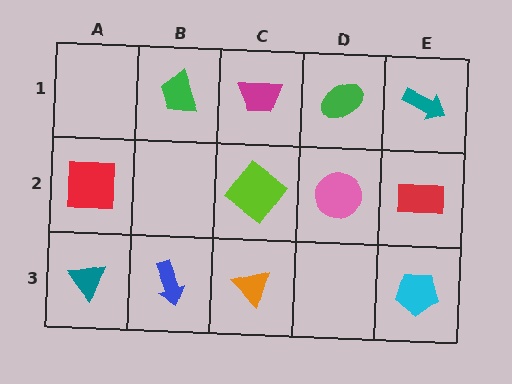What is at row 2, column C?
A lime diamond.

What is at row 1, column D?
A green ellipse.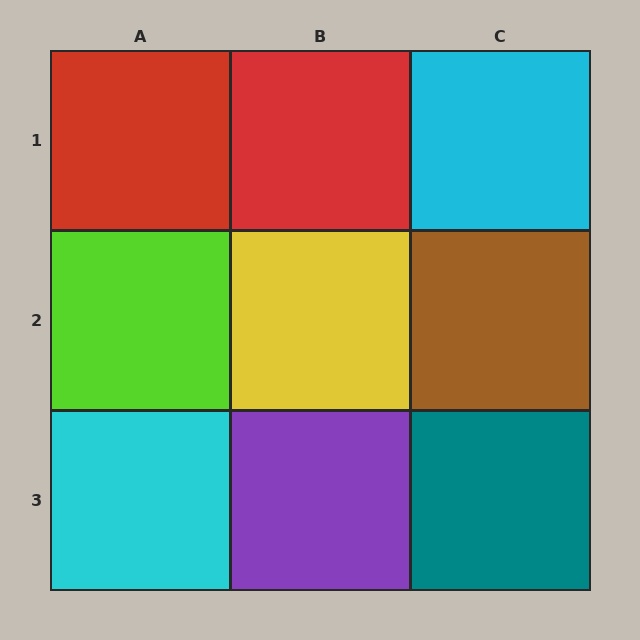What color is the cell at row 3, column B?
Purple.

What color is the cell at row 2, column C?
Brown.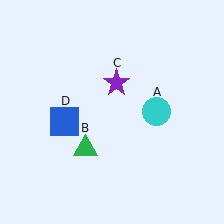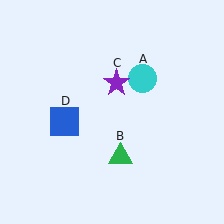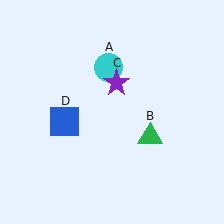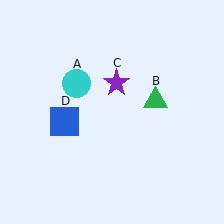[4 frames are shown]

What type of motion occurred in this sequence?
The cyan circle (object A), green triangle (object B) rotated counterclockwise around the center of the scene.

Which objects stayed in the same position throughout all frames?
Purple star (object C) and blue square (object D) remained stationary.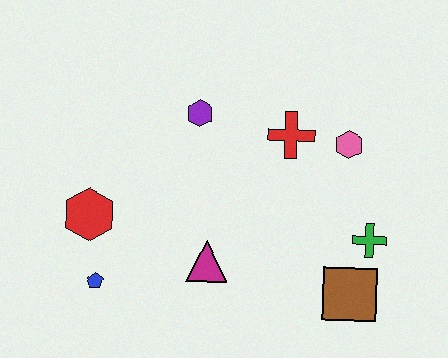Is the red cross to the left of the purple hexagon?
No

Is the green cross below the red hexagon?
Yes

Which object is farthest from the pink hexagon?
The blue pentagon is farthest from the pink hexagon.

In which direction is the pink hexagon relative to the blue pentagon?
The pink hexagon is to the right of the blue pentagon.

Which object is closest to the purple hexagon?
The red cross is closest to the purple hexagon.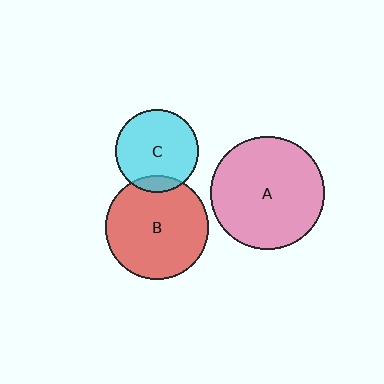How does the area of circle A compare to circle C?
Approximately 1.9 times.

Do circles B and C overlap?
Yes.